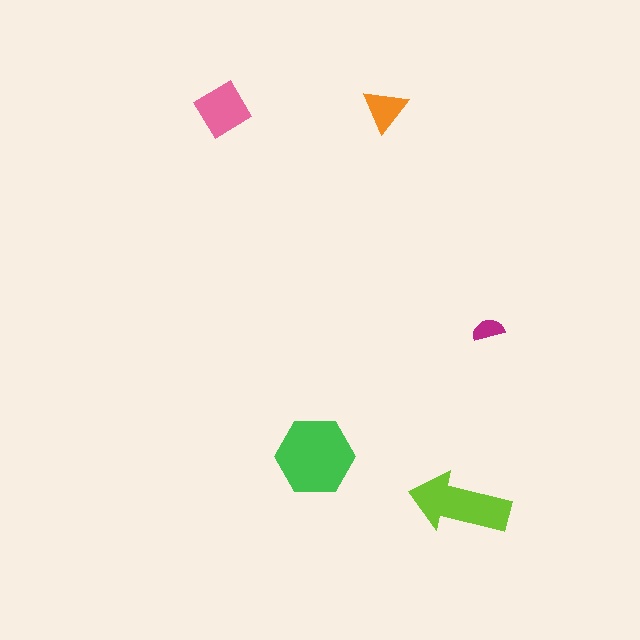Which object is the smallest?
The magenta semicircle.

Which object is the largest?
The green hexagon.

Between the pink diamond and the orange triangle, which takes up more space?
The pink diamond.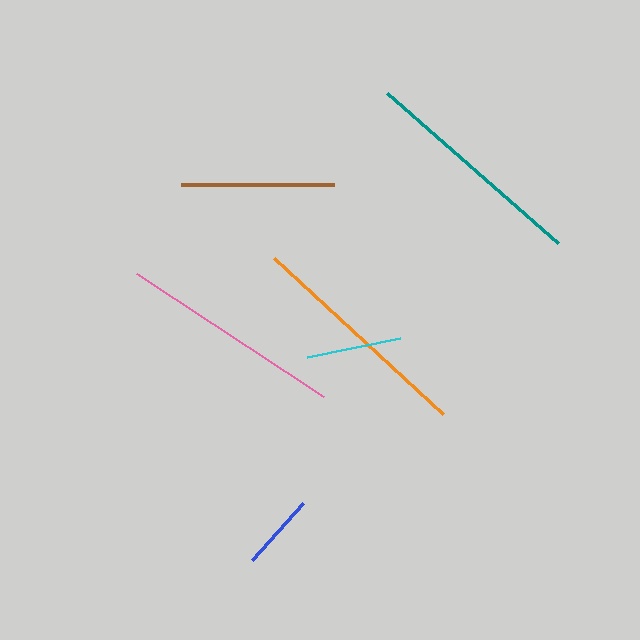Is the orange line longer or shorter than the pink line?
The orange line is longer than the pink line.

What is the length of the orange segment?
The orange segment is approximately 230 pixels long.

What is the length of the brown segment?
The brown segment is approximately 153 pixels long.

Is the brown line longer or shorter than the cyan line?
The brown line is longer than the cyan line.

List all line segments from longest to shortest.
From longest to shortest: orange, teal, pink, brown, cyan, blue.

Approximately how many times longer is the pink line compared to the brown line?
The pink line is approximately 1.5 times the length of the brown line.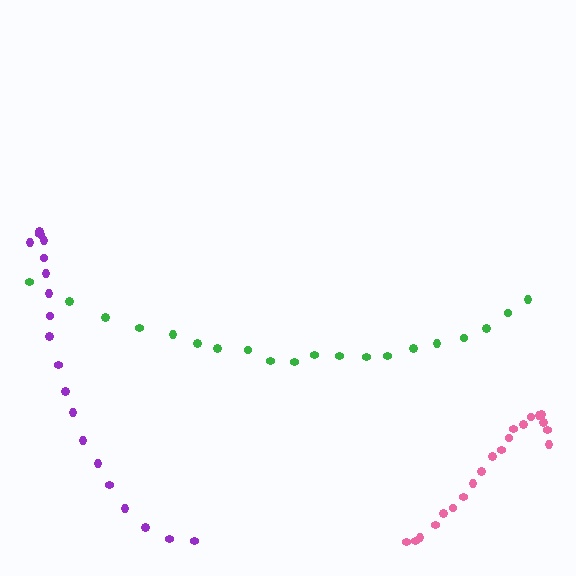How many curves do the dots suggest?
There are 3 distinct paths.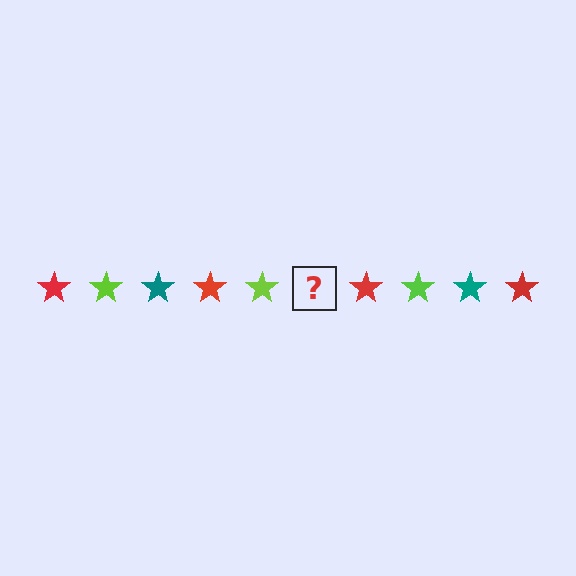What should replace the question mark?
The question mark should be replaced with a teal star.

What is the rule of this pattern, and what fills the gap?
The rule is that the pattern cycles through red, lime, teal stars. The gap should be filled with a teal star.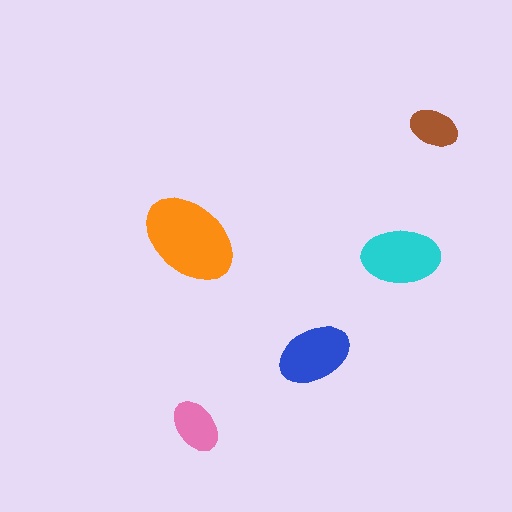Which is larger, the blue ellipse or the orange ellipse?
The orange one.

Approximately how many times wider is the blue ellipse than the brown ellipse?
About 1.5 times wider.